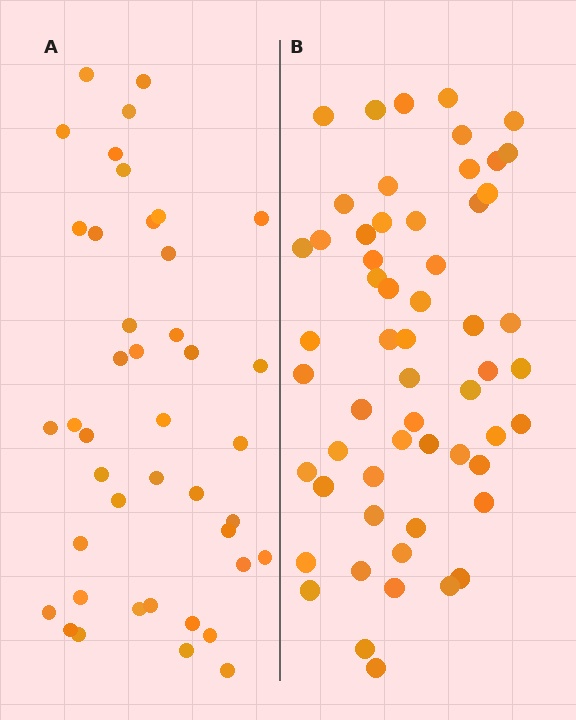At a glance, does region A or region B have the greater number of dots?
Region B (the right region) has more dots.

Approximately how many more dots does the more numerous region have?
Region B has approximately 15 more dots than region A.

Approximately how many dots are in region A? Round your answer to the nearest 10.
About 40 dots. (The exact count is 42, which rounds to 40.)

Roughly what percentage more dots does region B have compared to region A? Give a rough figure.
About 35% more.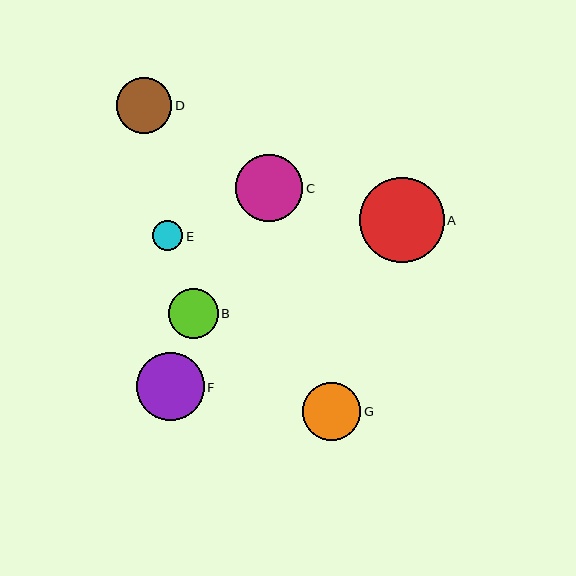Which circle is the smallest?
Circle E is the smallest with a size of approximately 30 pixels.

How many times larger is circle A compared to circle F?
Circle A is approximately 1.3 times the size of circle F.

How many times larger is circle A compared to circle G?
Circle A is approximately 1.5 times the size of circle G.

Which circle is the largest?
Circle A is the largest with a size of approximately 85 pixels.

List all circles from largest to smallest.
From largest to smallest: A, F, C, G, D, B, E.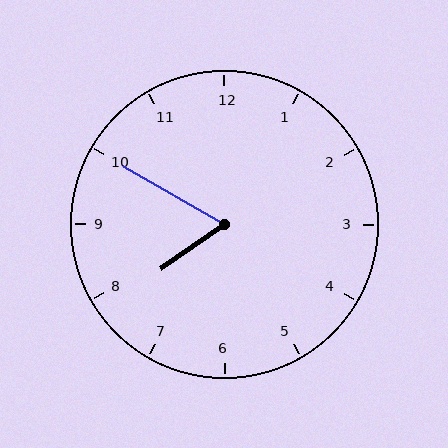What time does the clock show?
7:50.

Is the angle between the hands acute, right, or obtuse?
It is acute.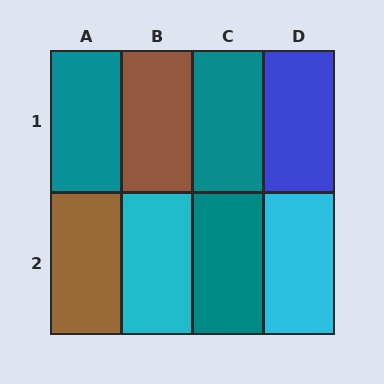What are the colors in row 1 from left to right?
Teal, brown, teal, blue.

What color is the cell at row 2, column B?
Cyan.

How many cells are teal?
3 cells are teal.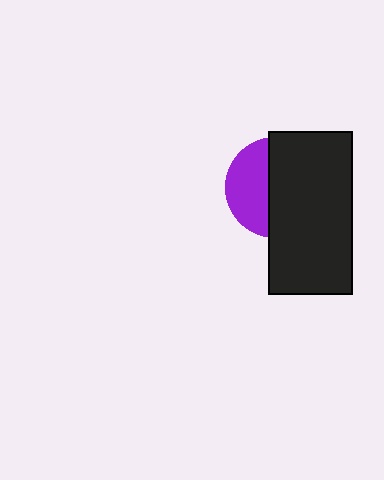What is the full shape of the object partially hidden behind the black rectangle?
The partially hidden object is a purple circle.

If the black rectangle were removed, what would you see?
You would see the complete purple circle.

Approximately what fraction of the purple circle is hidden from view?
Roughly 60% of the purple circle is hidden behind the black rectangle.